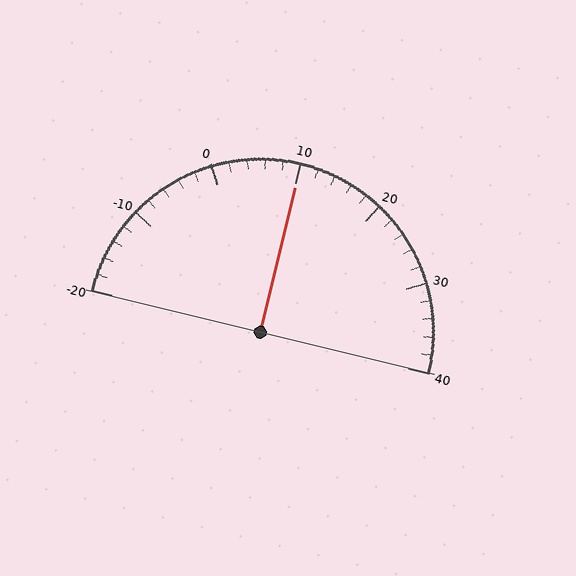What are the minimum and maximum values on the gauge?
The gauge ranges from -20 to 40.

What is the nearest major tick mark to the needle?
The nearest major tick mark is 10.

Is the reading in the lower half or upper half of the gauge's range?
The reading is in the upper half of the range (-20 to 40).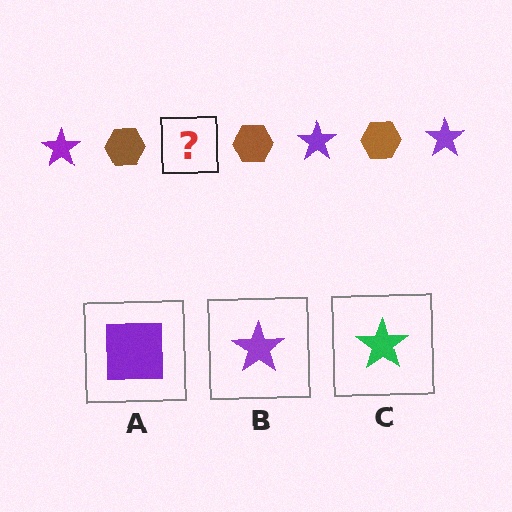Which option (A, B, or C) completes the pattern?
B.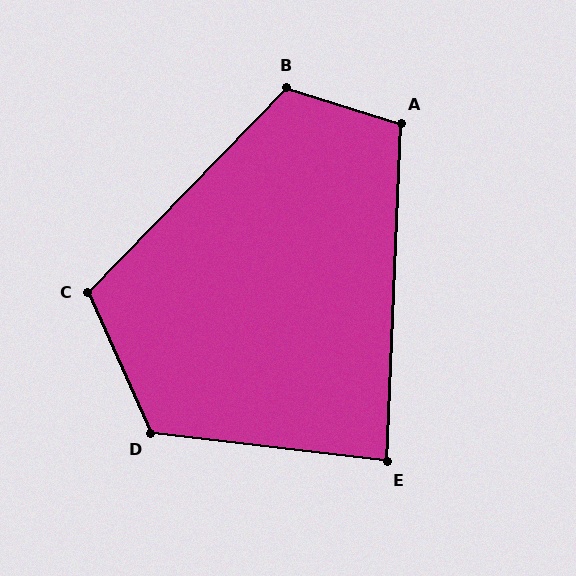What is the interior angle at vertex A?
Approximately 105 degrees (obtuse).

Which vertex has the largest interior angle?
D, at approximately 121 degrees.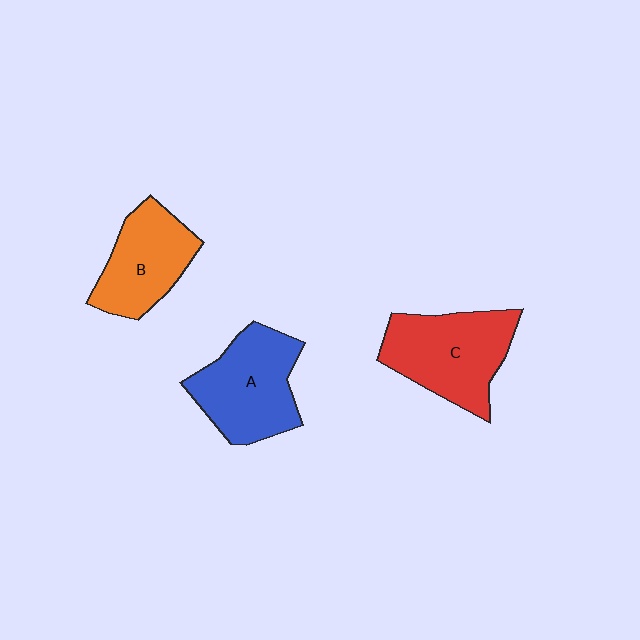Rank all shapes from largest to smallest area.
From largest to smallest: C (red), A (blue), B (orange).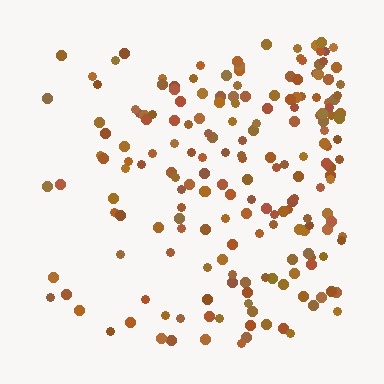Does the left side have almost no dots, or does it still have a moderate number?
Still a moderate number, just noticeably fewer than the right.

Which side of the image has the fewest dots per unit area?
The left.